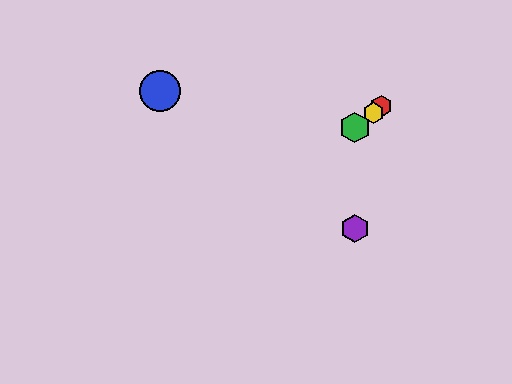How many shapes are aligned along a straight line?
3 shapes (the red hexagon, the green hexagon, the yellow hexagon) are aligned along a straight line.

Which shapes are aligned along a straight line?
The red hexagon, the green hexagon, the yellow hexagon are aligned along a straight line.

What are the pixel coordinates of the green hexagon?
The green hexagon is at (355, 127).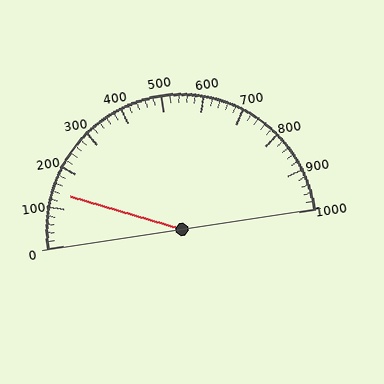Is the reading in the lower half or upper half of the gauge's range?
The reading is in the lower half of the range (0 to 1000).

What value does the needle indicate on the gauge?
The needle indicates approximately 140.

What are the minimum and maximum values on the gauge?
The gauge ranges from 0 to 1000.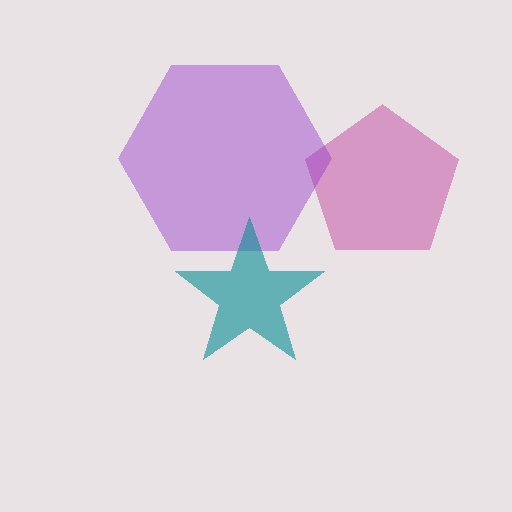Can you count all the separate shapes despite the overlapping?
Yes, there are 3 separate shapes.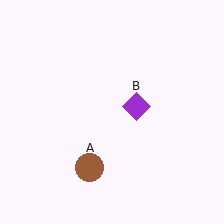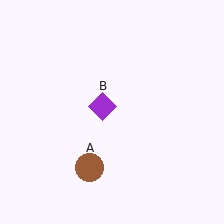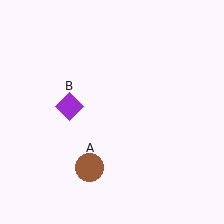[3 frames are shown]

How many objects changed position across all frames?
1 object changed position: purple diamond (object B).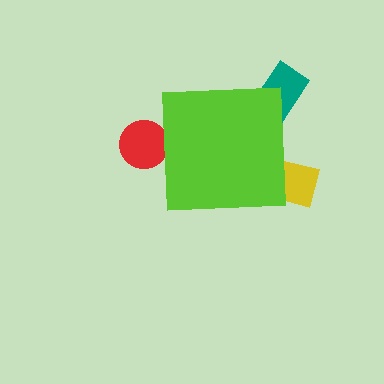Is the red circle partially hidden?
Yes, the red circle is partially hidden behind the lime square.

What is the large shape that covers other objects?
A lime square.